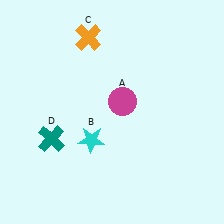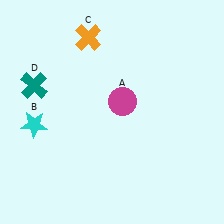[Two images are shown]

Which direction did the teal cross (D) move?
The teal cross (D) moved up.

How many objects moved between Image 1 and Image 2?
2 objects moved between the two images.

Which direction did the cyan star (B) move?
The cyan star (B) moved left.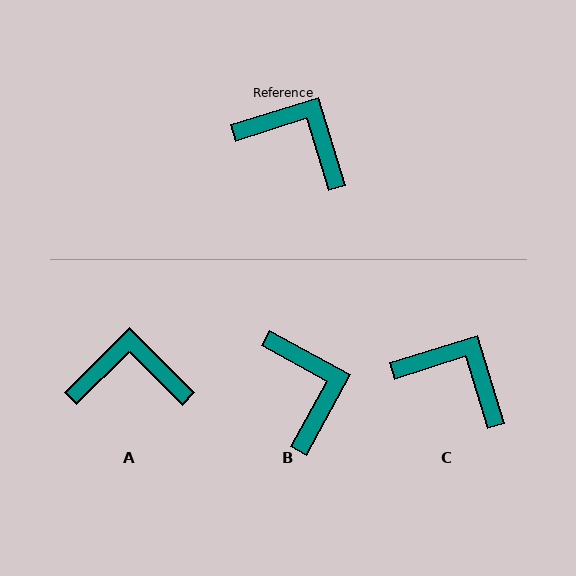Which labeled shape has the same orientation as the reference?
C.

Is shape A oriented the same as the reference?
No, it is off by about 28 degrees.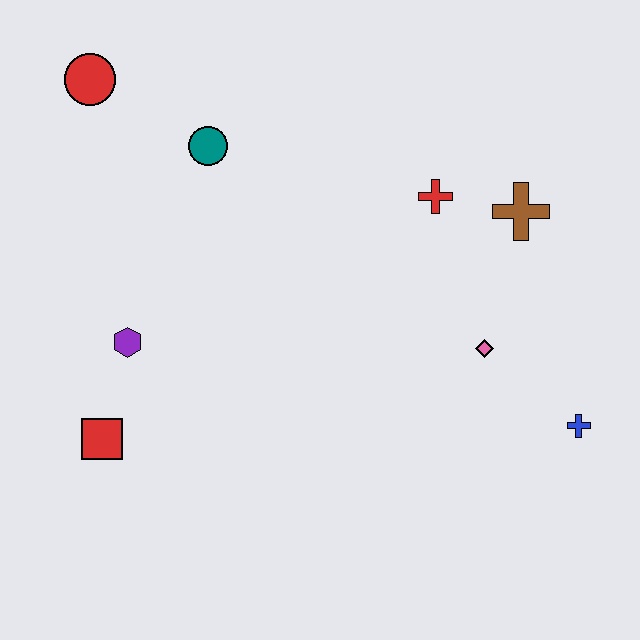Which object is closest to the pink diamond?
The blue cross is closest to the pink diamond.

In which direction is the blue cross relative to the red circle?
The blue cross is to the right of the red circle.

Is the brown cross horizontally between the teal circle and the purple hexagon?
No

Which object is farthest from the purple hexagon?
The blue cross is farthest from the purple hexagon.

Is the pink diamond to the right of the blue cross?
No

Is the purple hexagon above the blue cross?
Yes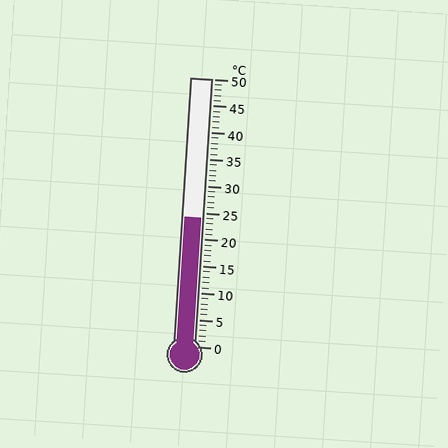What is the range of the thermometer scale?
The thermometer scale ranges from 0°C to 50°C.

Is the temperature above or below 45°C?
The temperature is below 45°C.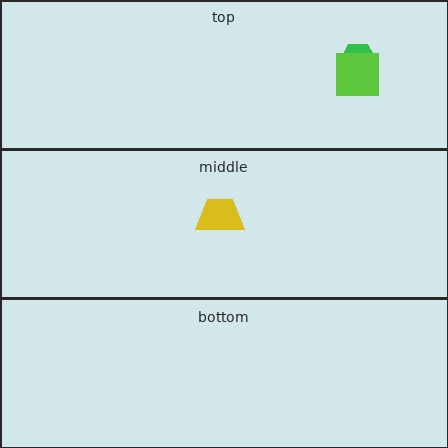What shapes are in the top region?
The green hexagon, the lime square.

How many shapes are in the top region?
2.